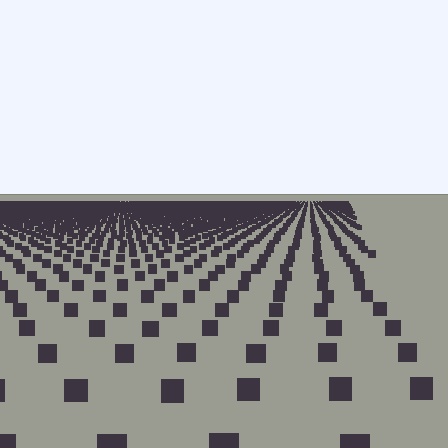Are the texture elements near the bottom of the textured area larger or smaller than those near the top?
Larger. Near the bottom, elements are closer to the viewer and appear at a bigger on-screen size.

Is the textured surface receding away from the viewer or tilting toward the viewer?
The surface is receding away from the viewer. Texture elements get smaller and denser toward the top.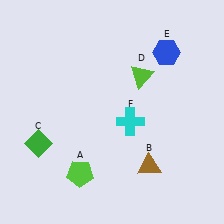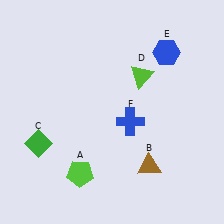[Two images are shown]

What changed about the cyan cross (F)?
In Image 1, F is cyan. In Image 2, it changed to blue.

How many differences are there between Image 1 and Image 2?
There is 1 difference between the two images.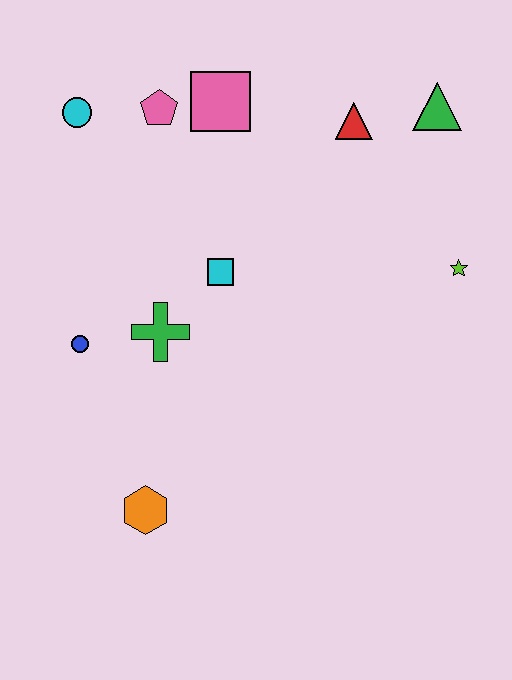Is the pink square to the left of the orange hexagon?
No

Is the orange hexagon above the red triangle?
No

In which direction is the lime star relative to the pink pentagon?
The lime star is to the right of the pink pentagon.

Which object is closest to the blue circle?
The green cross is closest to the blue circle.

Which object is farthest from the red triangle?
The orange hexagon is farthest from the red triangle.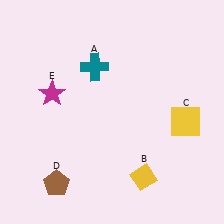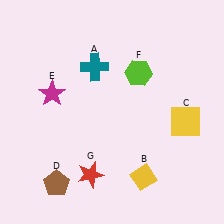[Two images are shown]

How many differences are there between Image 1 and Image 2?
There are 2 differences between the two images.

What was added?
A lime hexagon (F), a red star (G) were added in Image 2.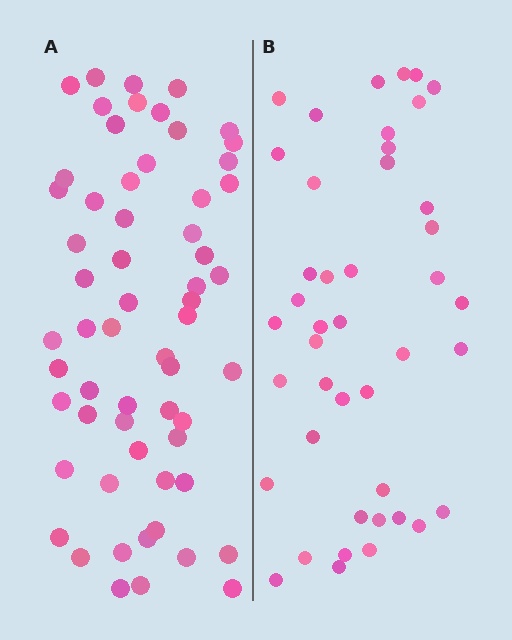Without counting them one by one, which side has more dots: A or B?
Region A (the left region) has more dots.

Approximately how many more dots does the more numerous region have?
Region A has approximately 15 more dots than region B.